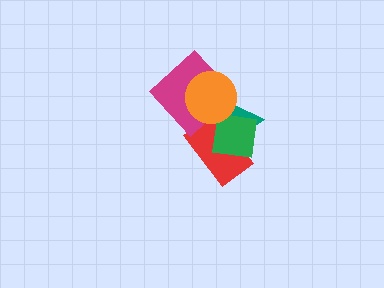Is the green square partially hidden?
Yes, it is partially covered by another shape.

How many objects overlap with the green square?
4 objects overlap with the green square.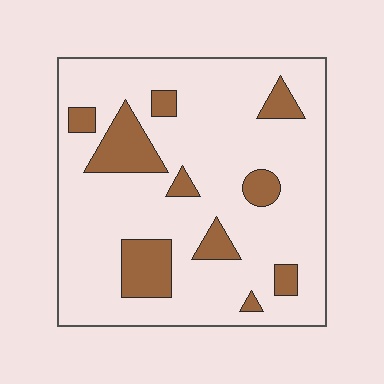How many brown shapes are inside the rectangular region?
10.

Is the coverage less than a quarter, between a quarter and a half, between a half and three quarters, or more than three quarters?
Less than a quarter.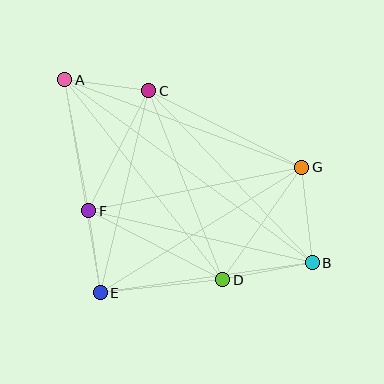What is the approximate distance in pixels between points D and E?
The distance between D and E is approximately 123 pixels.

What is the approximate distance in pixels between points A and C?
The distance between A and C is approximately 85 pixels.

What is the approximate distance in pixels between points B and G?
The distance between B and G is approximately 96 pixels.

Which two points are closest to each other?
Points E and F are closest to each other.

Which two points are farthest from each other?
Points A and B are farthest from each other.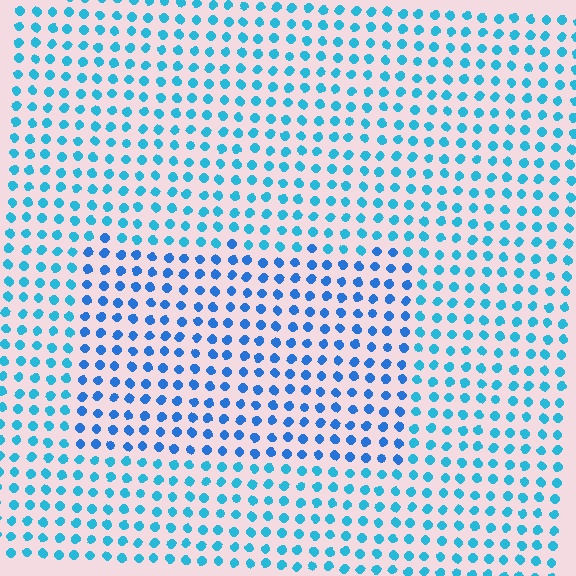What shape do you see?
I see a rectangle.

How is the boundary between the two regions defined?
The boundary is defined purely by a slight shift in hue (about 23 degrees). Spacing, size, and orientation are identical on both sides.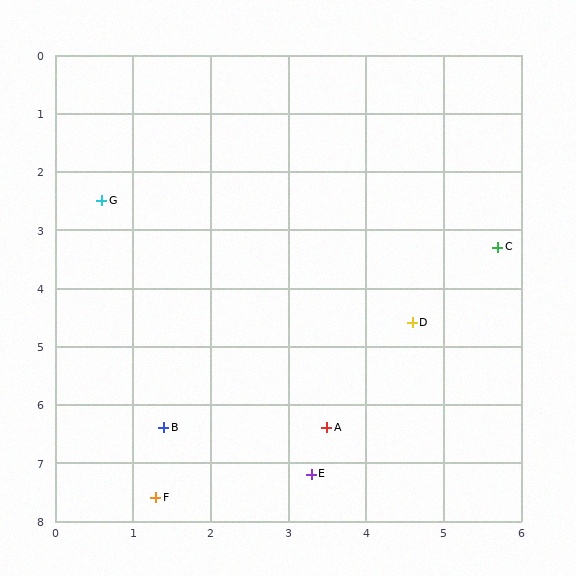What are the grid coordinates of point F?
Point F is at approximately (1.3, 7.6).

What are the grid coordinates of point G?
Point G is at approximately (0.6, 2.5).